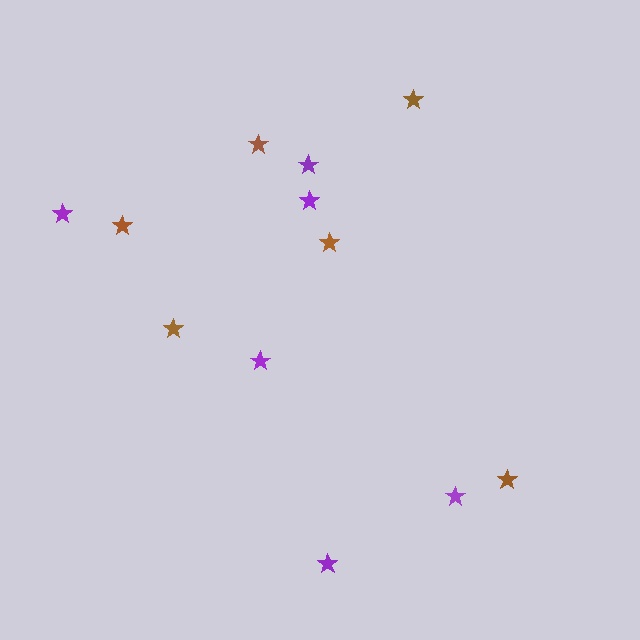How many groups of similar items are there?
There are 2 groups: one group of brown stars (6) and one group of purple stars (6).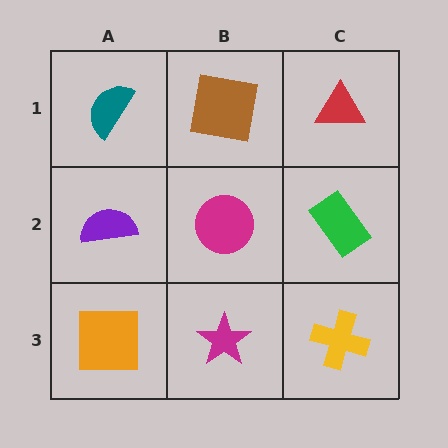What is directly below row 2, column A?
An orange square.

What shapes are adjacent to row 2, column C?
A red triangle (row 1, column C), a yellow cross (row 3, column C), a magenta circle (row 2, column B).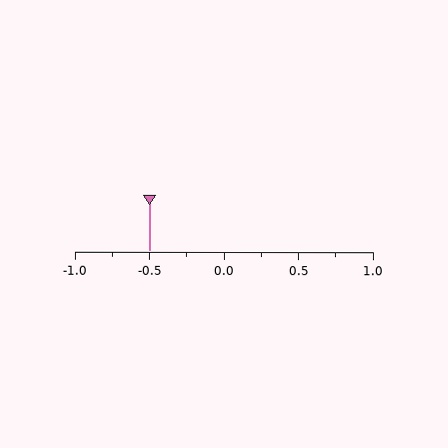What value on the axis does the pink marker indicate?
The marker indicates approximately -0.5.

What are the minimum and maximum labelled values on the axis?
The axis runs from -1.0 to 1.0.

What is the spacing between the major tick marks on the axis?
The major ticks are spaced 0.5 apart.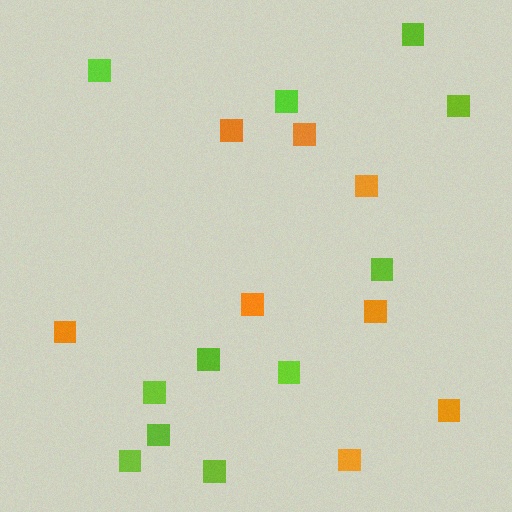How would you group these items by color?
There are 2 groups: one group of lime squares (11) and one group of orange squares (8).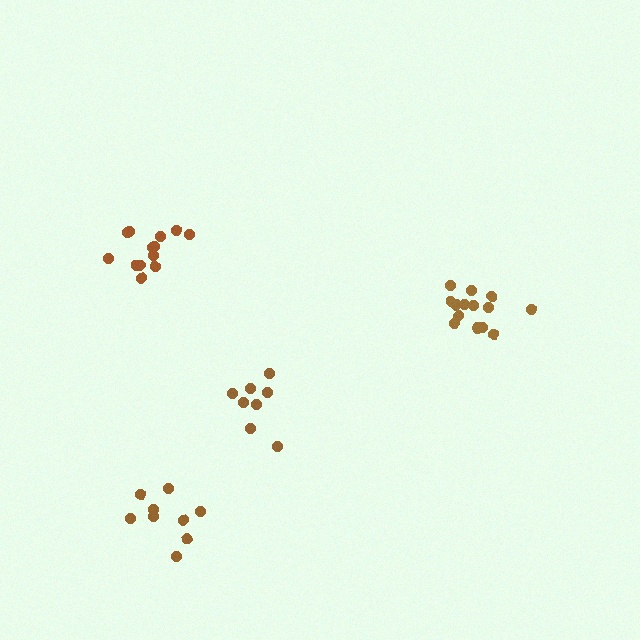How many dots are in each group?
Group 1: 8 dots, Group 2: 13 dots, Group 3: 9 dots, Group 4: 14 dots (44 total).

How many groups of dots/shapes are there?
There are 4 groups.